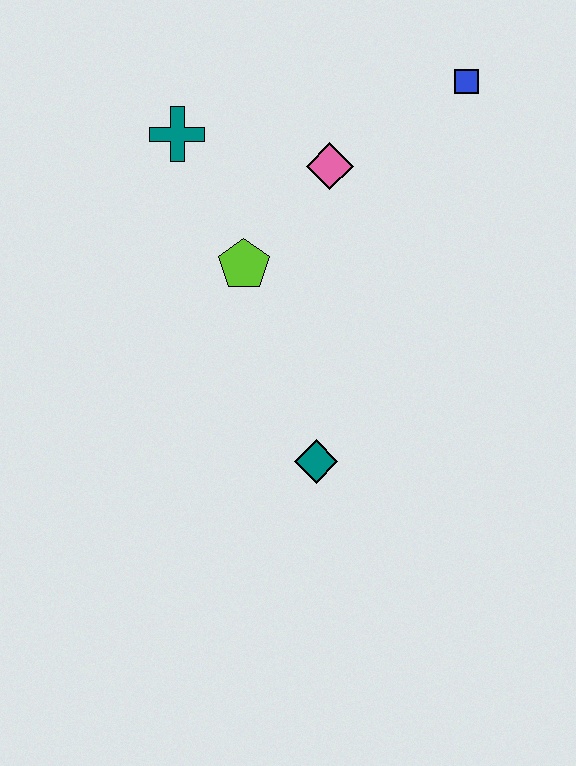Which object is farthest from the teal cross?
The teal diamond is farthest from the teal cross.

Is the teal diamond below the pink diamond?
Yes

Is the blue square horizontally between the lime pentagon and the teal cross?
No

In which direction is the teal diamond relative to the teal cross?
The teal diamond is below the teal cross.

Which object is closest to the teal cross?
The lime pentagon is closest to the teal cross.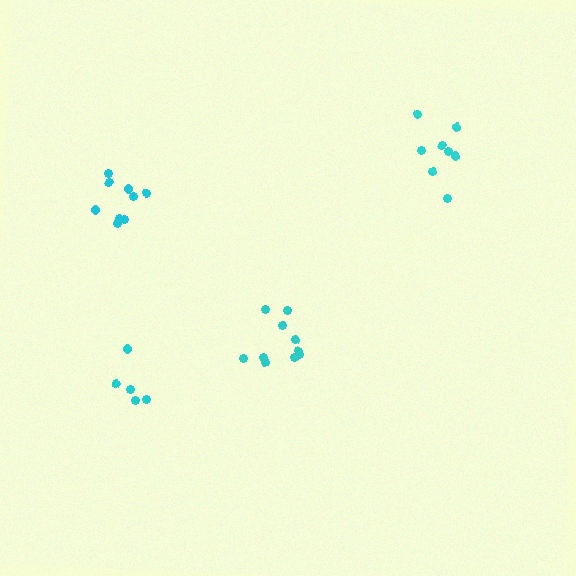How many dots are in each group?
Group 1: 10 dots, Group 2: 5 dots, Group 3: 8 dots, Group 4: 9 dots (32 total).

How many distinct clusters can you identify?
There are 4 distinct clusters.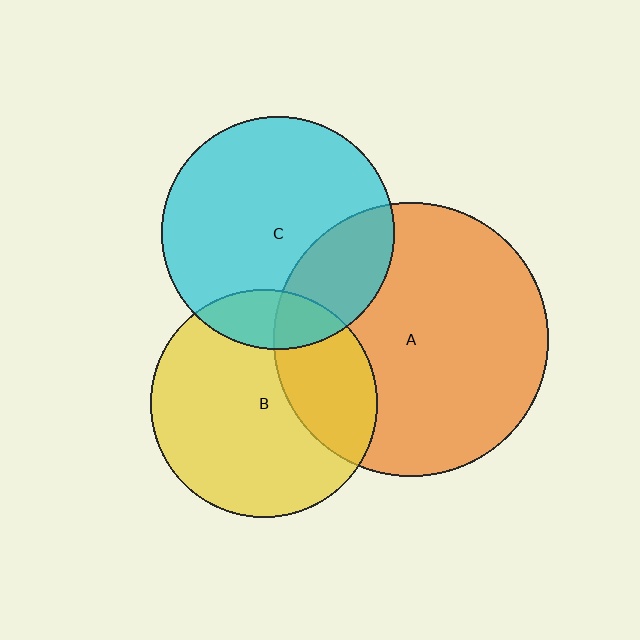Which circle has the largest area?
Circle A (orange).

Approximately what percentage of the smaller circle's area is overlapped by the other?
Approximately 25%.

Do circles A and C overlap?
Yes.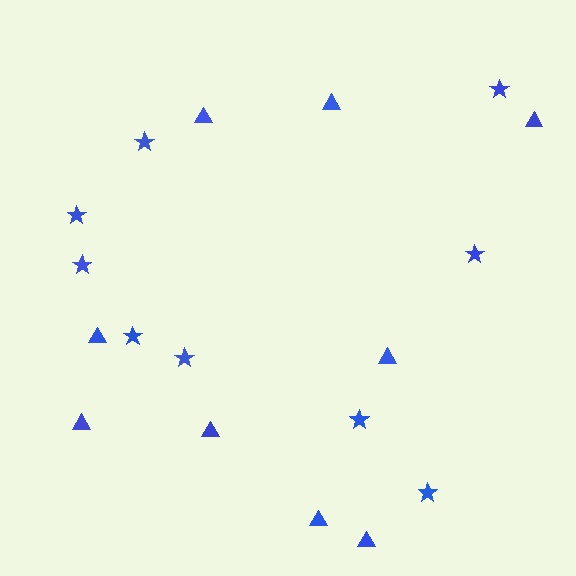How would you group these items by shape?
There are 2 groups: one group of stars (9) and one group of triangles (9).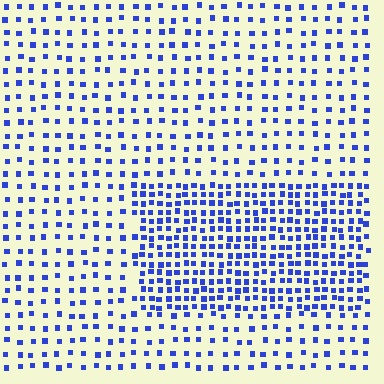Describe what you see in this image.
The image contains small blue elements arranged at two different densities. A rectangle-shaped region is visible where the elements are more densely packed than the surrounding area.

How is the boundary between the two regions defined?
The boundary is defined by a change in element density (approximately 2.2x ratio). All elements are the same color, size, and shape.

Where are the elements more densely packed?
The elements are more densely packed inside the rectangle boundary.